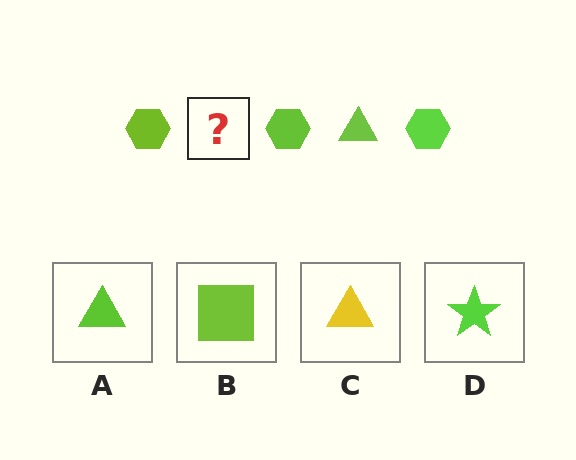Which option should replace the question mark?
Option A.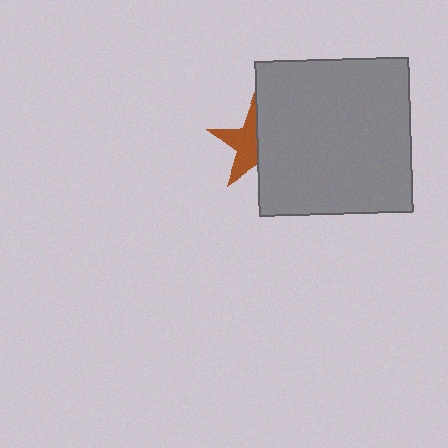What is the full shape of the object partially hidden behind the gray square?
The partially hidden object is a brown star.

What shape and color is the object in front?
The object in front is a gray square.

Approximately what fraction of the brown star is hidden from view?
Roughly 48% of the brown star is hidden behind the gray square.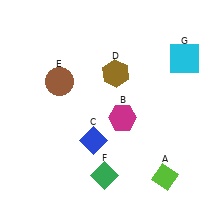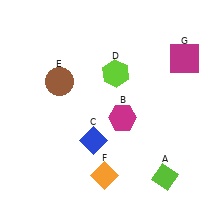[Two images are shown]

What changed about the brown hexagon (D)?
In Image 1, D is brown. In Image 2, it changed to lime.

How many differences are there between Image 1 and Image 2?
There are 3 differences between the two images.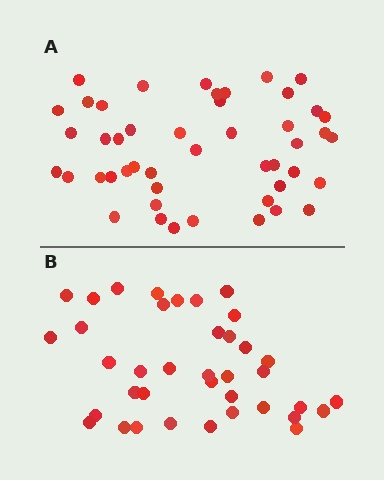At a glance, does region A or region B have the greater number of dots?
Region A (the top region) has more dots.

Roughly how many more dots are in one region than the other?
Region A has roughly 8 or so more dots than region B.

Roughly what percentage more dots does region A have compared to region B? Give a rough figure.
About 25% more.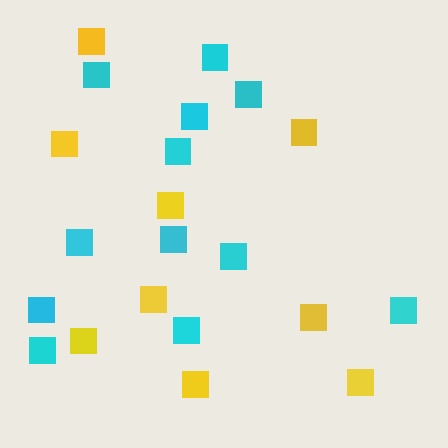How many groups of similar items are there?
There are 2 groups: one group of yellow squares (9) and one group of cyan squares (12).